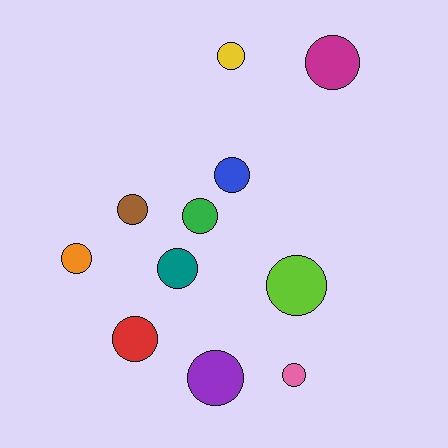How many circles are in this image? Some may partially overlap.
There are 11 circles.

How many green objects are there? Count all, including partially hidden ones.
There is 1 green object.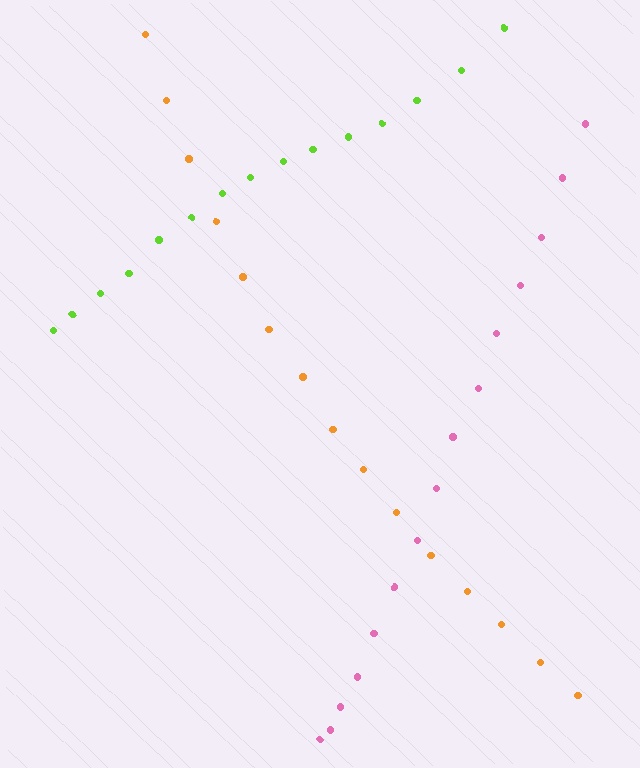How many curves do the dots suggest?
There are 3 distinct paths.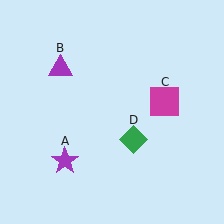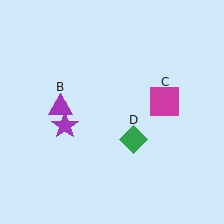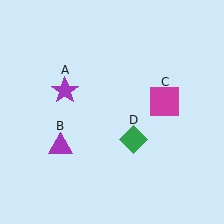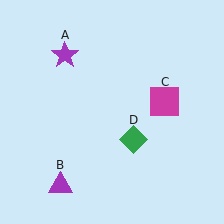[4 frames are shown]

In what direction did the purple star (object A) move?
The purple star (object A) moved up.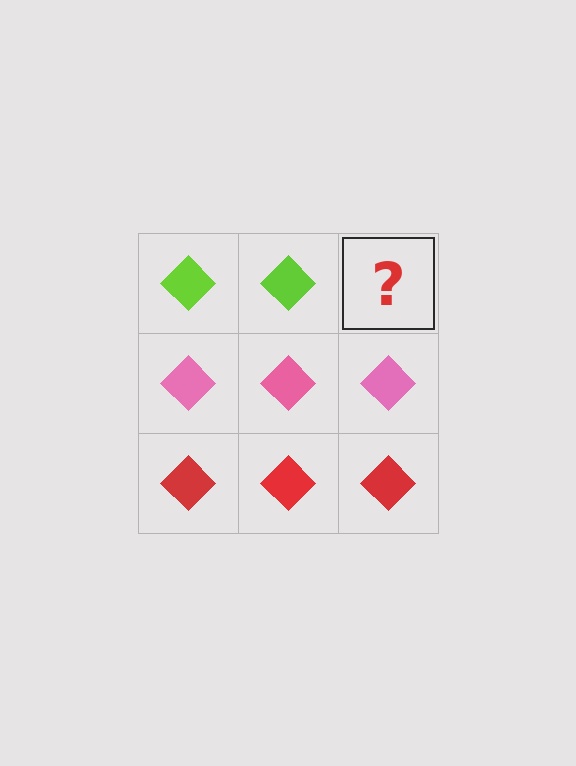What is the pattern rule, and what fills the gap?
The rule is that each row has a consistent color. The gap should be filled with a lime diamond.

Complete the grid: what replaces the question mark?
The question mark should be replaced with a lime diamond.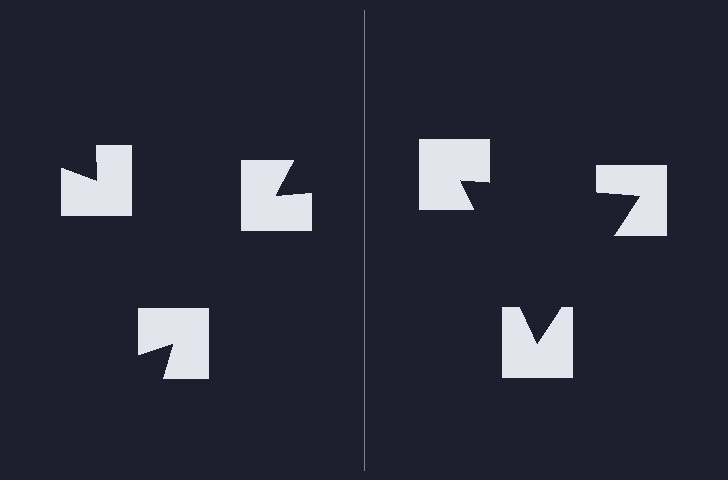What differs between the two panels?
The notched squares are positioned identically on both sides; only the wedge orientations differ. On the right they align to a triangle; on the left they are misaligned.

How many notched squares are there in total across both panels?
6 — 3 on each side.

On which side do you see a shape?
An illusory triangle appears on the right side. On the left side the wedge cuts are rotated, so no coherent shape forms.